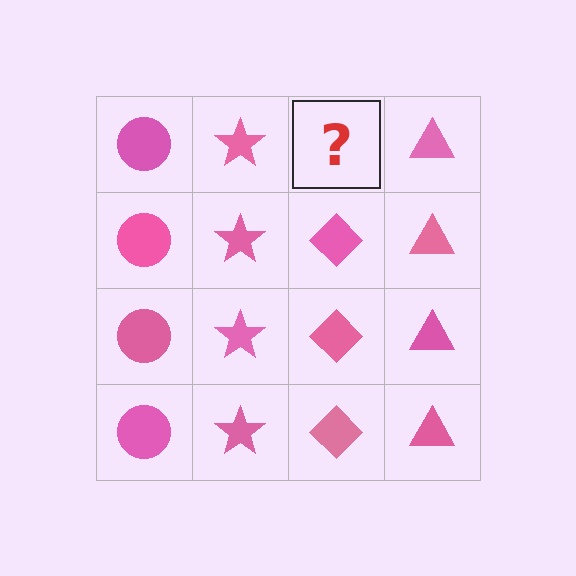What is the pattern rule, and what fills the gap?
The rule is that each column has a consistent shape. The gap should be filled with a pink diamond.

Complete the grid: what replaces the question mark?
The question mark should be replaced with a pink diamond.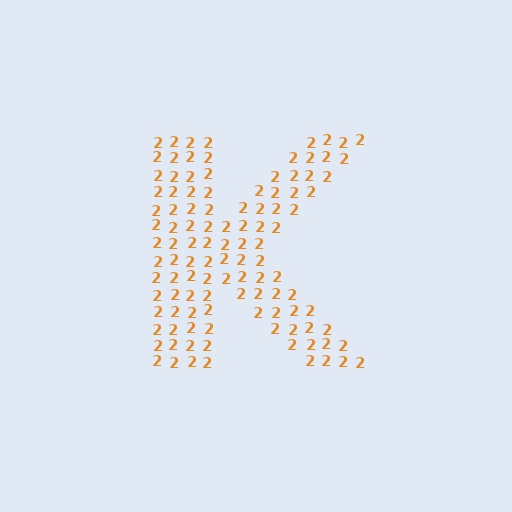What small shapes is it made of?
It is made of small digit 2's.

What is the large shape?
The large shape is the letter K.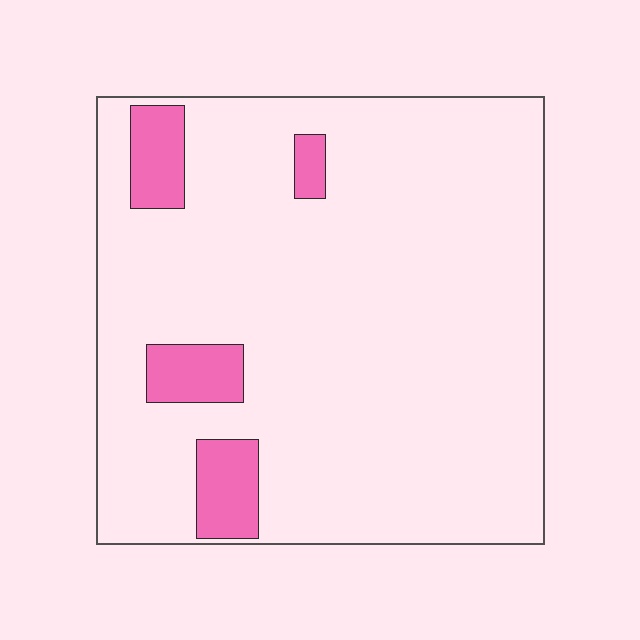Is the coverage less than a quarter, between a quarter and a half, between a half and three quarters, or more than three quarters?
Less than a quarter.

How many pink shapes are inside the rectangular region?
4.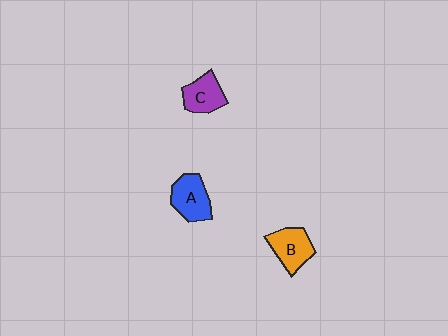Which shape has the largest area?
Shape A (blue).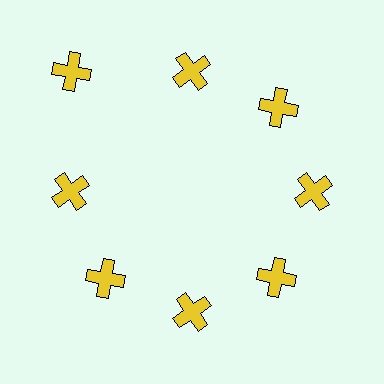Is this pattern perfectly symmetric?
No. The 8 yellow crosses are arranged in a ring, but one element near the 10 o'clock position is pushed outward from the center, breaking the 8-fold rotational symmetry.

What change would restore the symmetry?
The symmetry would be restored by moving it inward, back onto the ring so that all 8 crosses sit at equal angles and equal distance from the center.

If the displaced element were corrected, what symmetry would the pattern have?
It would have 8-fold rotational symmetry — the pattern would map onto itself every 45 degrees.